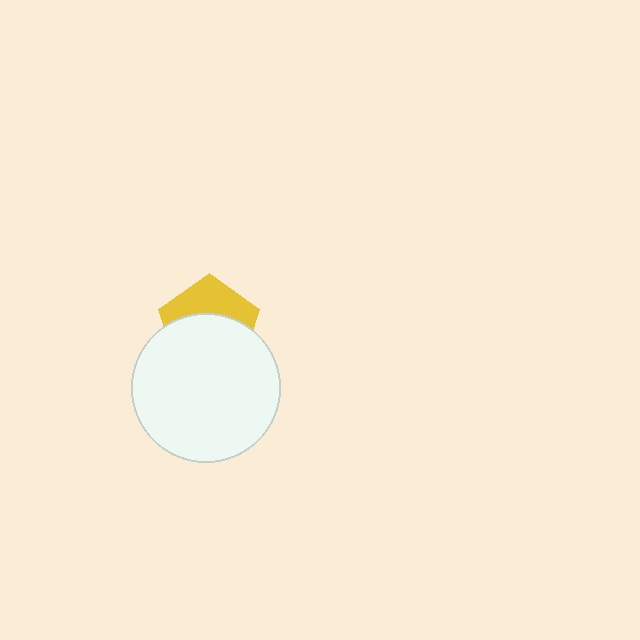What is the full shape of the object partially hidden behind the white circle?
The partially hidden object is a yellow pentagon.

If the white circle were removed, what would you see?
You would see the complete yellow pentagon.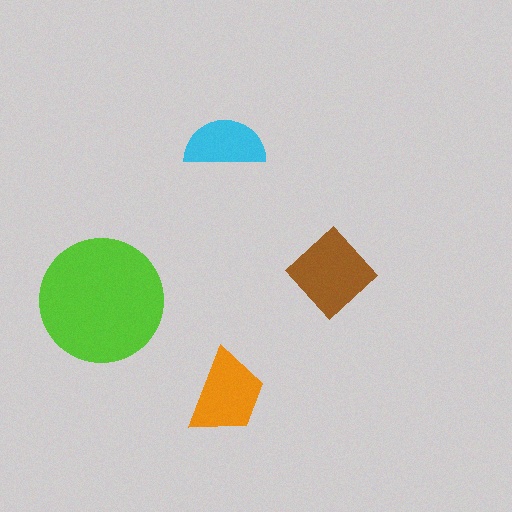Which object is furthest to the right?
The brown diamond is rightmost.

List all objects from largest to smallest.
The lime circle, the brown diamond, the orange trapezoid, the cyan semicircle.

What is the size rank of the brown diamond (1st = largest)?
2nd.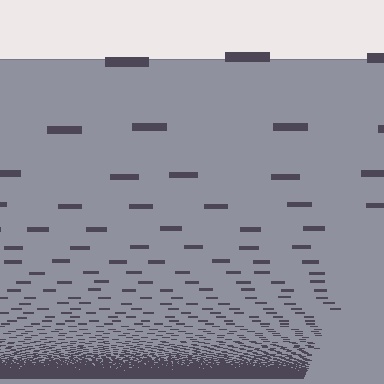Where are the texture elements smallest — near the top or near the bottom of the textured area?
Near the bottom.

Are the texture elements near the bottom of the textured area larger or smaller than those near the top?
Smaller. The gradient is inverted — elements near the bottom are smaller and denser.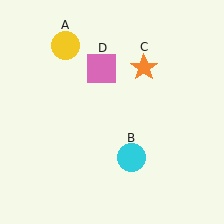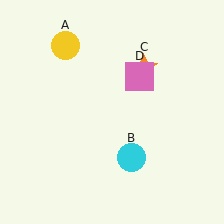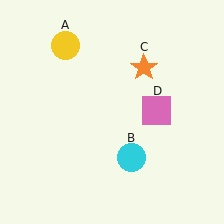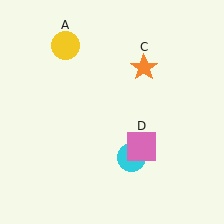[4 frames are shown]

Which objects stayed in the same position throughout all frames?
Yellow circle (object A) and cyan circle (object B) and orange star (object C) remained stationary.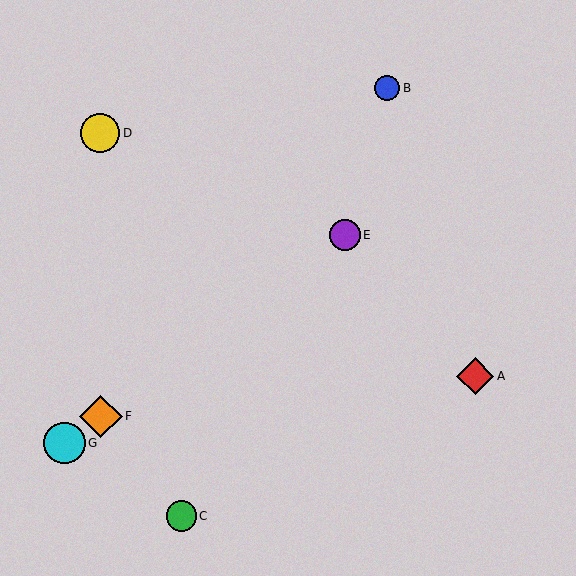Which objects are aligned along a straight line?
Objects E, F, G are aligned along a straight line.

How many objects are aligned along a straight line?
3 objects (E, F, G) are aligned along a straight line.